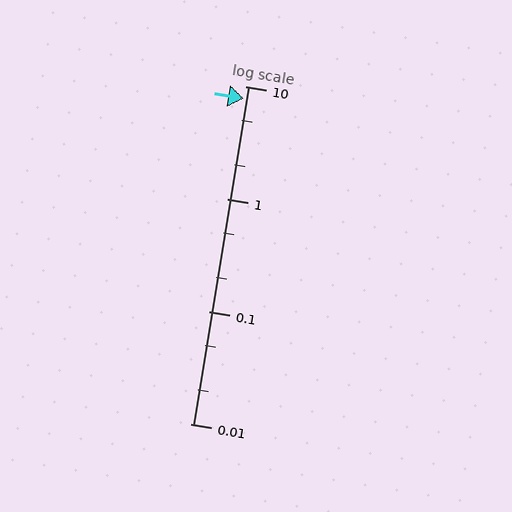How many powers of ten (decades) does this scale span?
The scale spans 3 decades, from 0.01 to 10.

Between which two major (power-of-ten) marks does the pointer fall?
The pointer is between 1 and 10.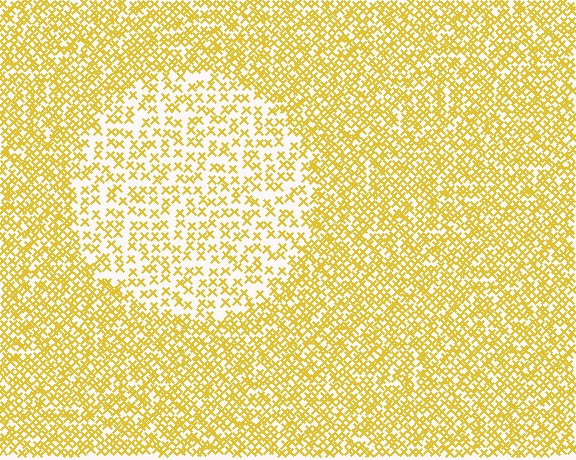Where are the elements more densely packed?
The elements are more densely packed outside the circle boundary.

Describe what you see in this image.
The image contains small yellow elements arranged at two different densities. A circle-shaped region is visible where the elements are less densely packed than the surrounding area.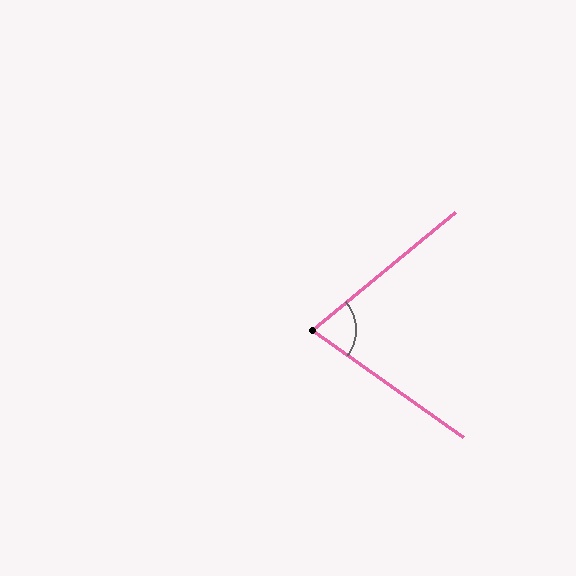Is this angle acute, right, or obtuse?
It is acute.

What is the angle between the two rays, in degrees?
Approximately 75 degrees.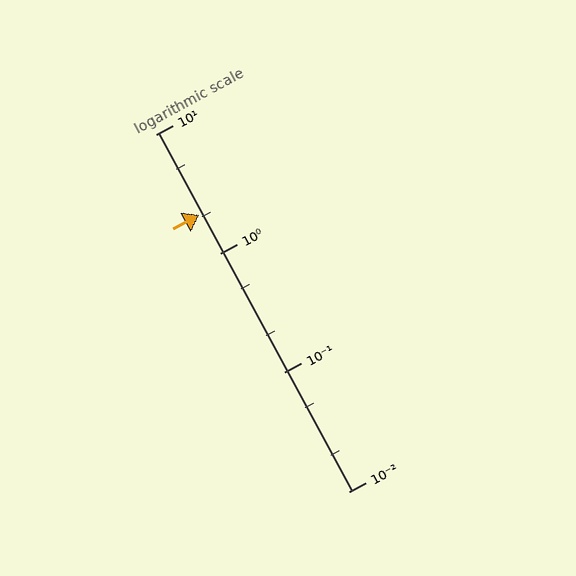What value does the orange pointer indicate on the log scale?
The pointer indicates approximately 2.1.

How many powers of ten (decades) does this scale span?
The scale spans 3 decades, from 0.01 to 10.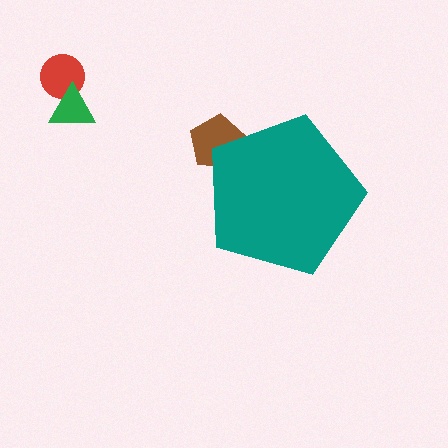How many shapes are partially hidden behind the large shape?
1 shape is partially hidden.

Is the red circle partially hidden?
No, the red circle is fully visible.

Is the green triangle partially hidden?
No, the green triangle is fully visible.